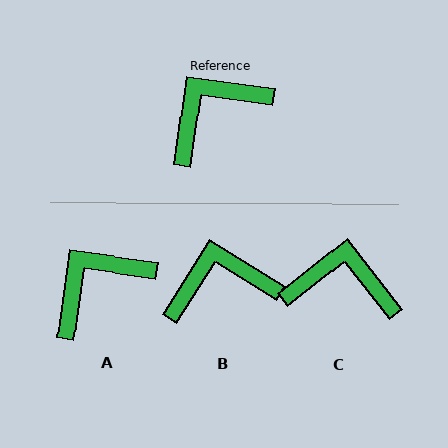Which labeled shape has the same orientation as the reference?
A.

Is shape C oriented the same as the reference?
No, it is off by about 44 degrees.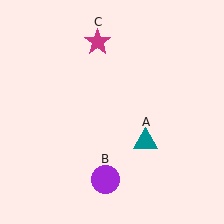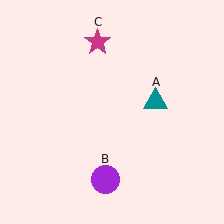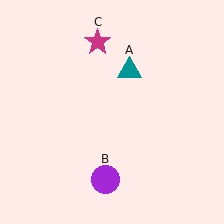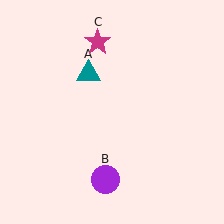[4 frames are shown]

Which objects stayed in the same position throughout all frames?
Purple circle (object B) and magenta star (object C) remained stationary.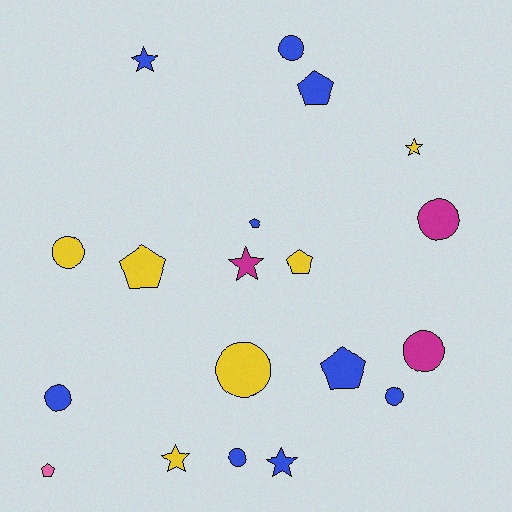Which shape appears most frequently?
Circle, with 8 objects.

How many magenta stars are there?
There is 1 magenta star.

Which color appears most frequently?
Blue, with 9 objects.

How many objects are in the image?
There are 19 objects.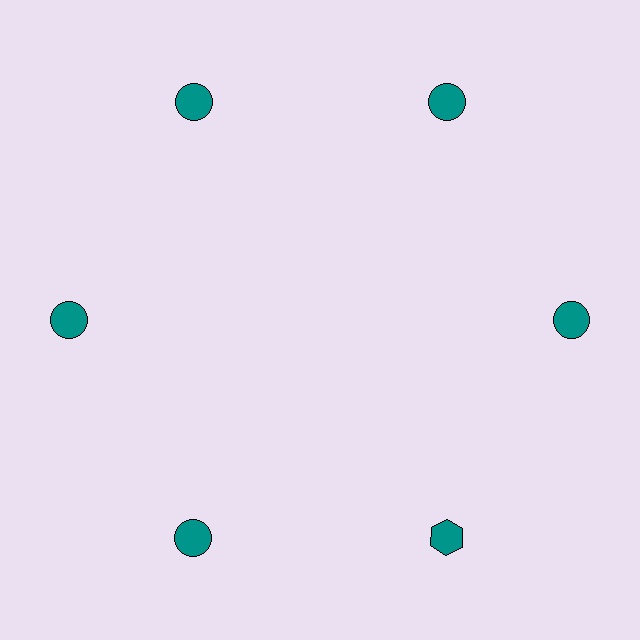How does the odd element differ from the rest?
It has a different shape: hexagon instead of circle.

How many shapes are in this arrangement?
There are 6 shapes arranged in a ring pattern.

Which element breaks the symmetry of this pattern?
The teal hexagon at roughly the 5 o'clock position breaks the symmetry. All other shapes are teal circles.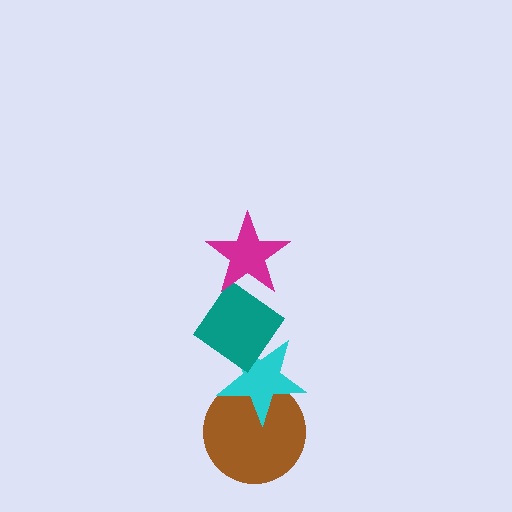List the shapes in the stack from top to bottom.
From top to bottom: the magenta star, the teal diamond, the cyan star, the brown circle.